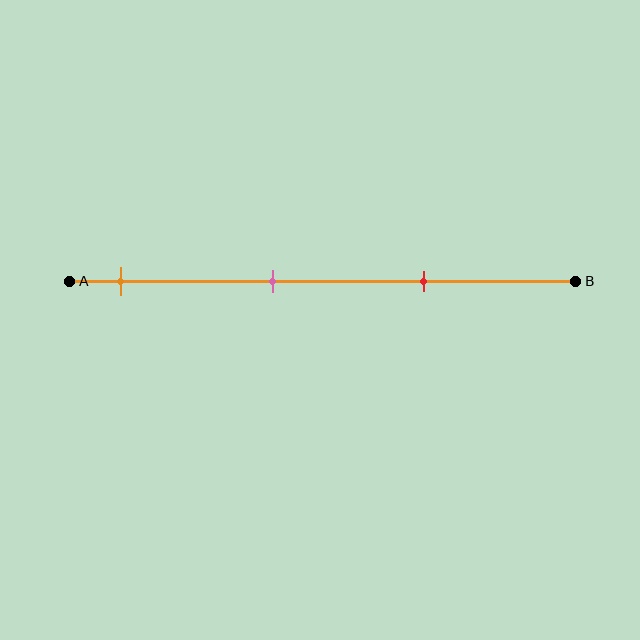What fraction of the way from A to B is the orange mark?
The orange mark is approximately 10% (0.1) of the way from A to B.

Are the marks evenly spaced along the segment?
Yes, the marks are approximately evenly spaced.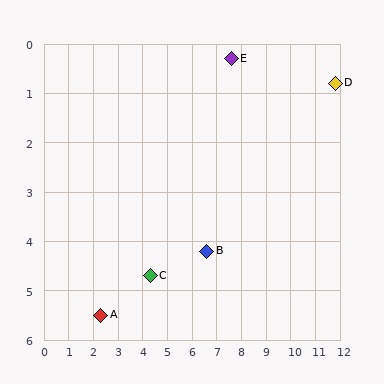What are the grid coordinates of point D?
Point D is at approximately (11.8, 0.8).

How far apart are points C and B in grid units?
Points C and B are about 2.4 grid units apart.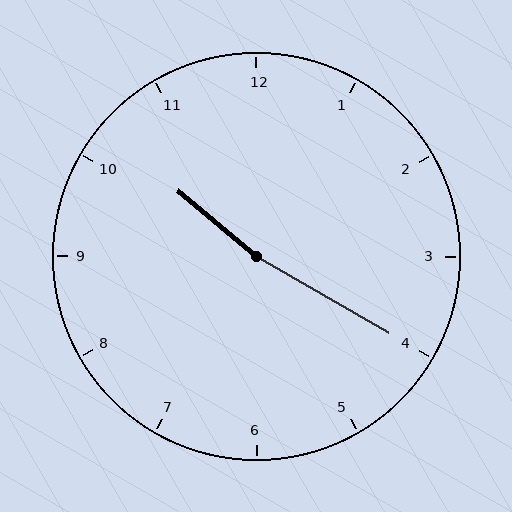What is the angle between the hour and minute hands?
Approximately 170 degrees.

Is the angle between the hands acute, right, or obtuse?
It is obtuse.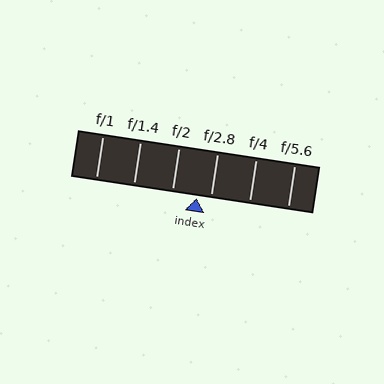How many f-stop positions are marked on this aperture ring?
There are 6 f-stop positions marked.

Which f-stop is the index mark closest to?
The index mark is closest to f/2.8.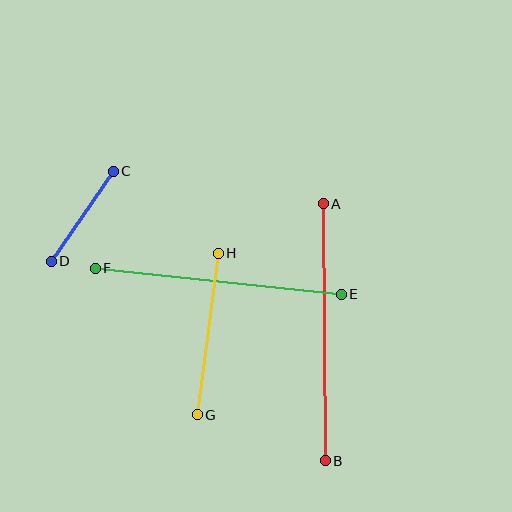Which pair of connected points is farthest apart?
Points A and B are farthest apart.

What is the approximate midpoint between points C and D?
The midpoint is at approximately (82, 216) pixels.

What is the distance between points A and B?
The distance is approximately 257 pixels.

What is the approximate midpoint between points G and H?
The midpoint is at approximately (208, 334) pixels.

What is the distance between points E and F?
The distance is approximately 248 pixels.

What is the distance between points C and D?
The distance is approximately 109 pixels.